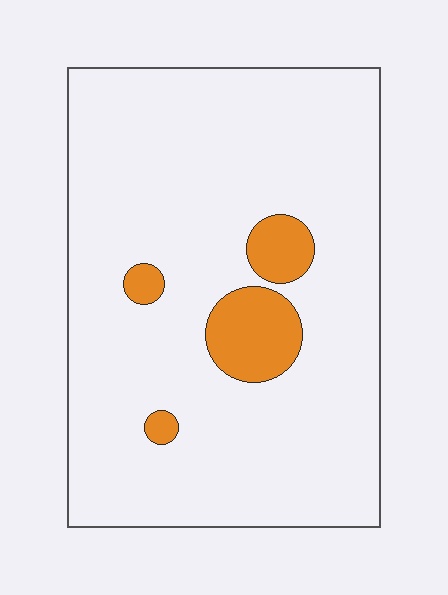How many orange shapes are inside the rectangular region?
4.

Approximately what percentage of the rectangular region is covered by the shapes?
Approximately 10%.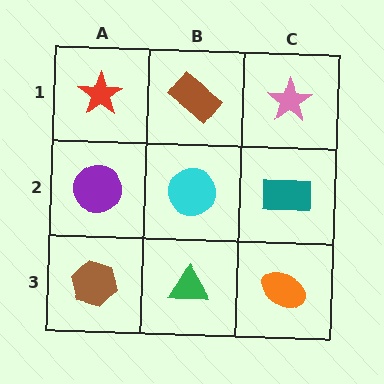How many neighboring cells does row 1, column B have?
3.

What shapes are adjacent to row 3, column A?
A purple circle (row 2, column A), a green triangle (row 3, column B).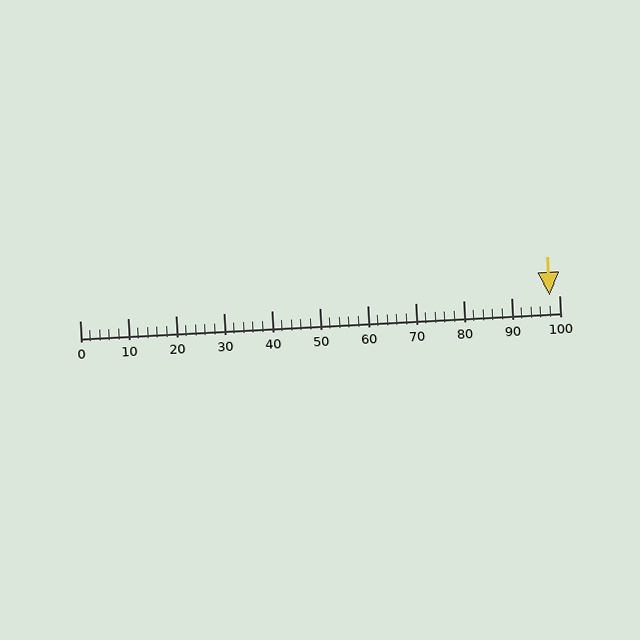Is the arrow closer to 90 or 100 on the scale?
The arrow is closer to 100.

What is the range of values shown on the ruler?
The ruler shows values from 0 to 100.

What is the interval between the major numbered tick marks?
The major tick marks are spaced 10 units apart.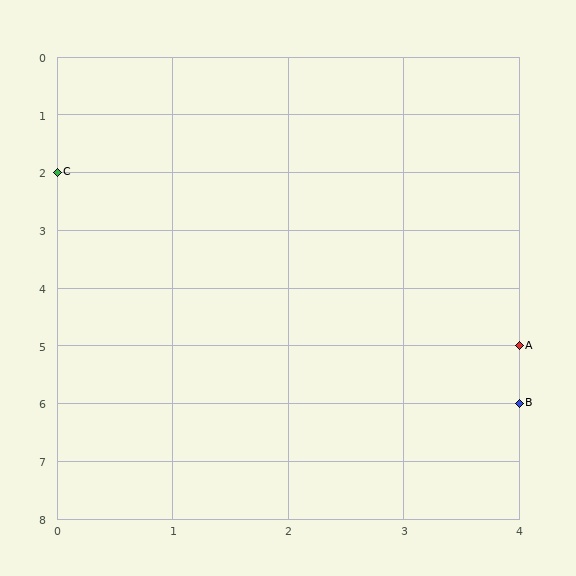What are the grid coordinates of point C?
Point C is at grid coordinates (0, 2).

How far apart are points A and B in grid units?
Points A and B are 1 row apart.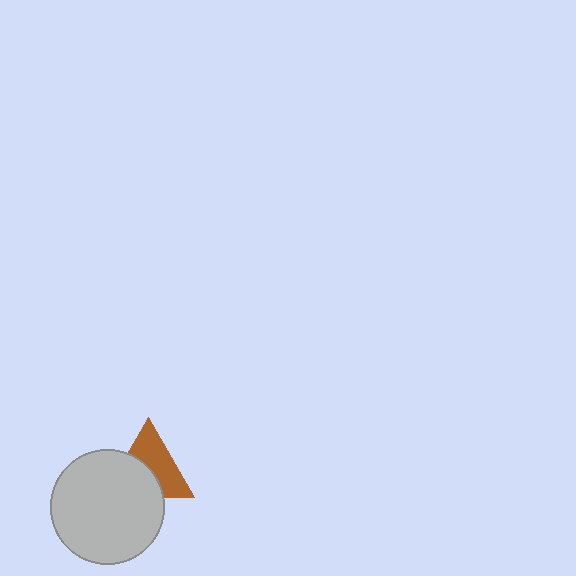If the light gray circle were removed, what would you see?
You would see the complete brown triangle.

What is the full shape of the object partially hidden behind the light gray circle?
The partially hidden object is a brown triangle.